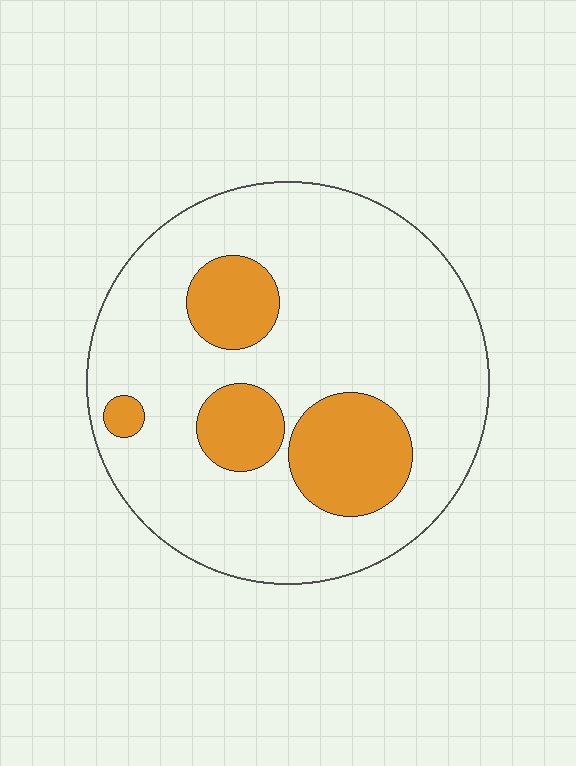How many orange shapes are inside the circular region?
4.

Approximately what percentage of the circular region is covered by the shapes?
Approximately 20%.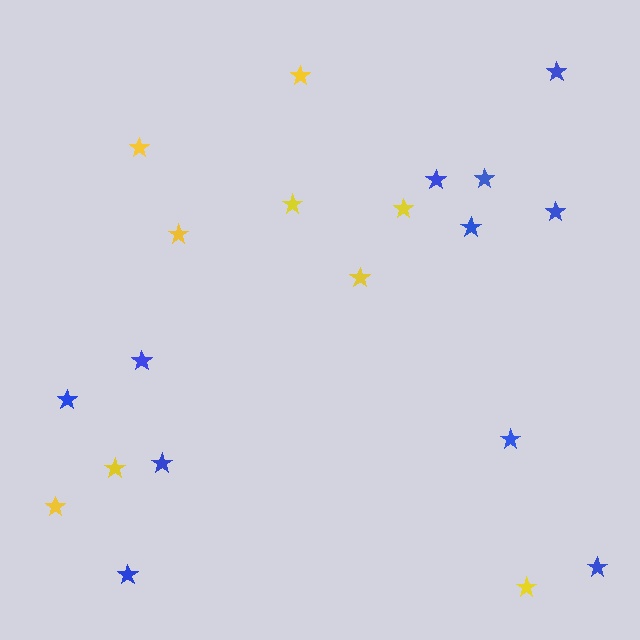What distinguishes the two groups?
There are 2 groups: one group of blue stars (11) and one group of yellow stars (9).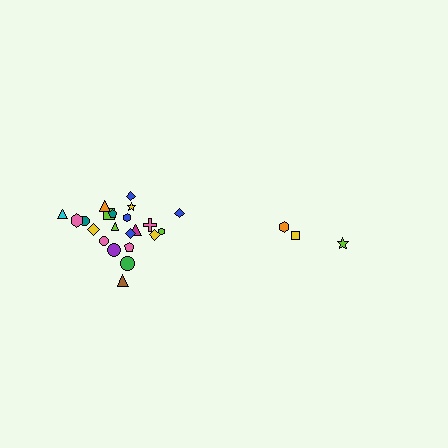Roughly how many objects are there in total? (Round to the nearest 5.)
Roughly 25 objects in total.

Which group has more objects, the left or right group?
The left group.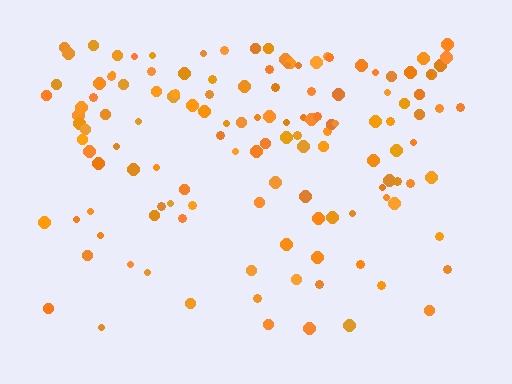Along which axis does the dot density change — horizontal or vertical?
Vertical.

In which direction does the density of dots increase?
From bottom to top, with the top side densest.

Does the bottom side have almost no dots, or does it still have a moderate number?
Still a moderate number, just noticeably fewer than the top.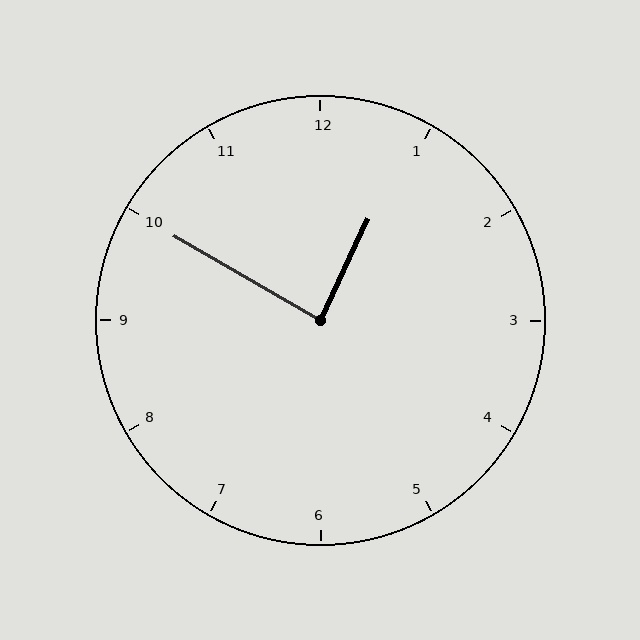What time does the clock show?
12:50.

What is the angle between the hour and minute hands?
Approximately 85 degrees.